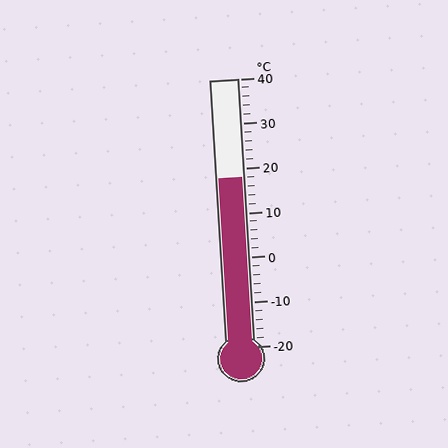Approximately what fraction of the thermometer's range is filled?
The thermometer is filled to approximately 65% of its range.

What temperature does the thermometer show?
The thermometer shows approximately 18°C.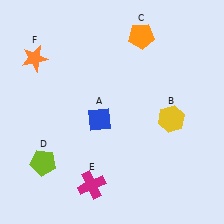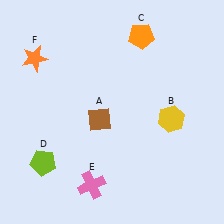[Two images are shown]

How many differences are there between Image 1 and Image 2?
There are 2 differences between the two images.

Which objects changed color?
A changed from blue to brown. E changed from magenta to pink.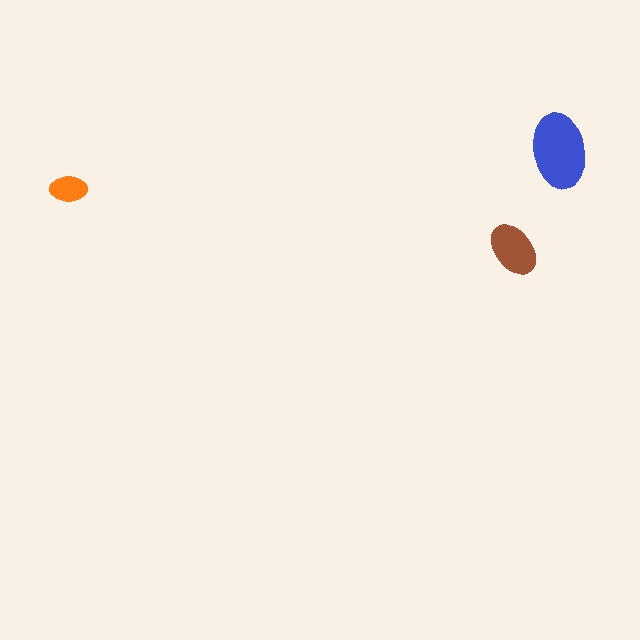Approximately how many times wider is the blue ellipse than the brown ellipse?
About 1.5 times wider.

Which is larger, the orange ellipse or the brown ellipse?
The brown one.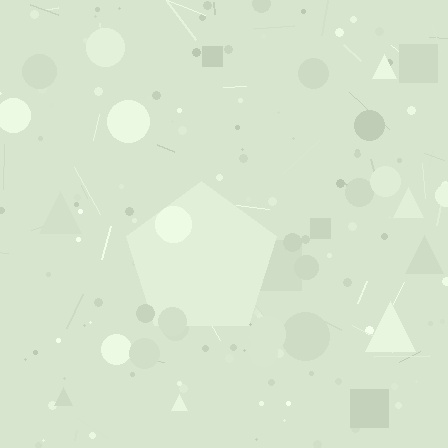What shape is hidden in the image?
A pentagon is hidden in the image.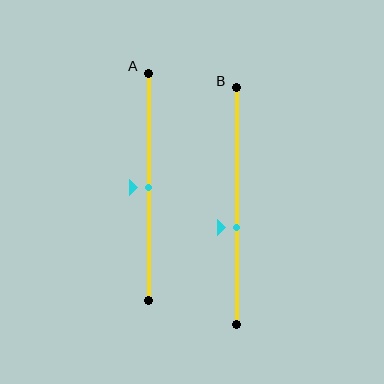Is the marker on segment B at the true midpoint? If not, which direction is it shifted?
No, the marker on segment B is shifted downward by about 9% of the segment length.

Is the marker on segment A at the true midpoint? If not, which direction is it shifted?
Yes, the marker on segment A is at the true midpoint.